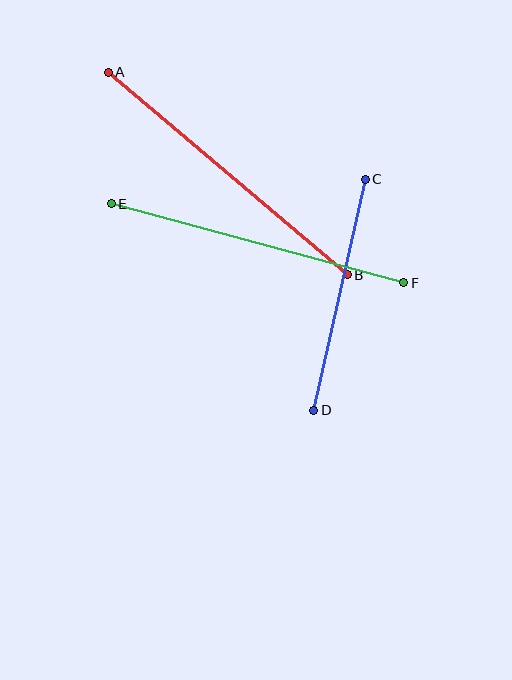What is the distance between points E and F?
The distance is approximately 303 pixels.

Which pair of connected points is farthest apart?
Points A and B are farthest apart.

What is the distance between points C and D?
The distance is approximately 237 pixels.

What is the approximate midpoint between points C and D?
The midpoint is at approximately (339, 295) pixels.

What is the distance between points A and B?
The distance is approximately 313 pixels.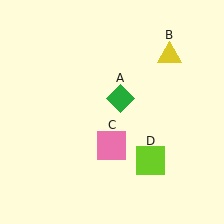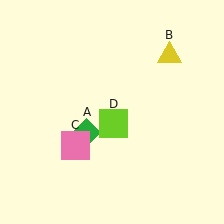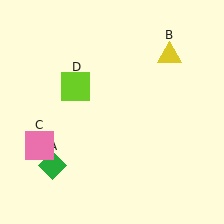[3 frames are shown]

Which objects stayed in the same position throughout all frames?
Yellow triangle (object B) remained stationary.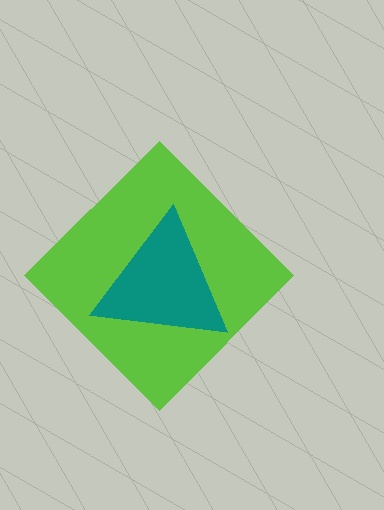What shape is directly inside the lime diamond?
The teal triangle.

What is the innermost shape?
The teal triangle.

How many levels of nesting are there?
2.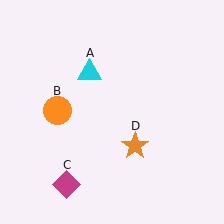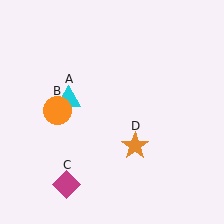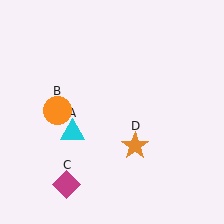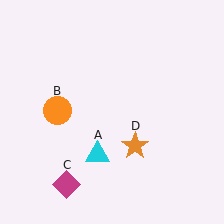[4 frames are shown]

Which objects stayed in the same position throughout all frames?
Orange circle (object B) and magenta diamond (object C) and orange star (object D) remained stationary.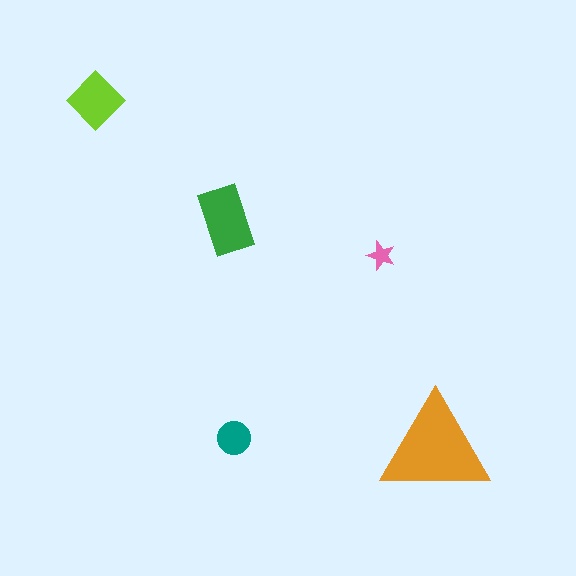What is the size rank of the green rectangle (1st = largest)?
2nd.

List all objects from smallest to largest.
The pink star, the teal circle, the lime diamond, the green rectangle, the orange triangle.